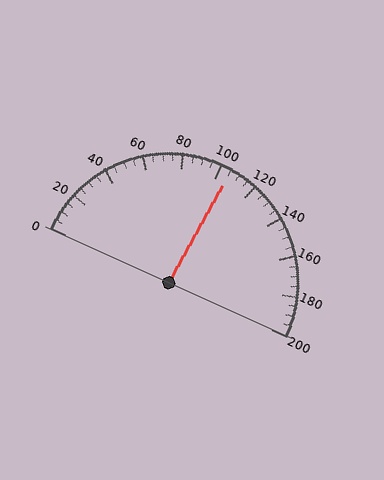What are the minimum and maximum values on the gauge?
The gauge ranges from 0 to 200.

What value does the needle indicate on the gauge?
The needle indicates approximately 105.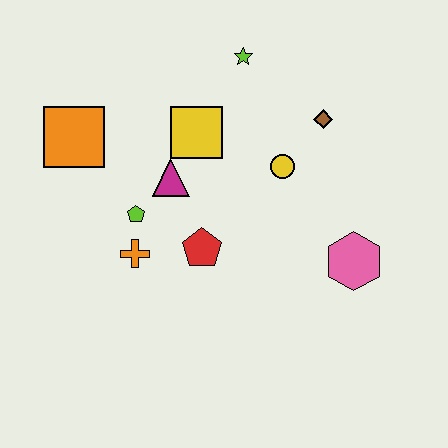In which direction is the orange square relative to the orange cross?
The orange square is above the orange cross.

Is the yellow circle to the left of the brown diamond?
Yes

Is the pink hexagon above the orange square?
No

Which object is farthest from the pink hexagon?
The orange square is farthest from the pink hexagon.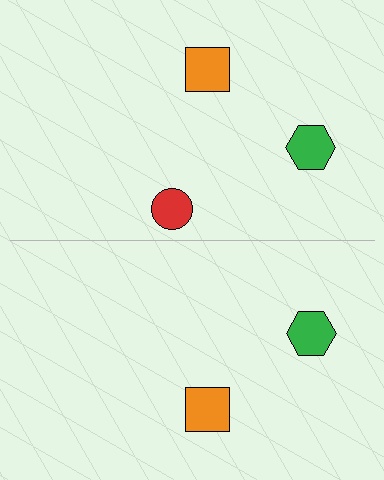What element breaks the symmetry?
A red circle is missing from the bottom side.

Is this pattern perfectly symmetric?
No, the pattern is not perfectly symmetric. A red circle is missing from the bottom side.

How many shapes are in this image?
There are 5 shapes in this image.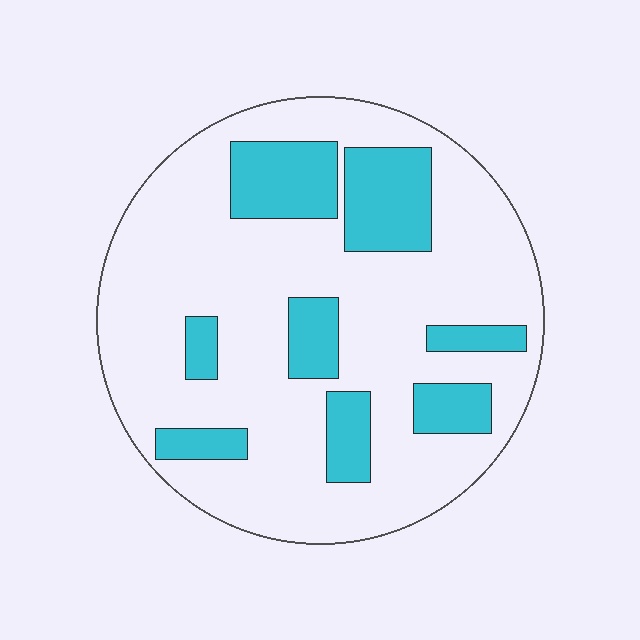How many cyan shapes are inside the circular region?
8.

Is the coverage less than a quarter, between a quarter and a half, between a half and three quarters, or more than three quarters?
Less than a quarter.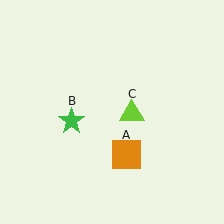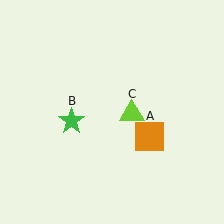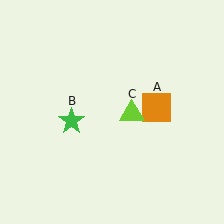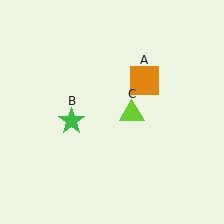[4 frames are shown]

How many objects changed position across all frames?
1 object changed position: orange square (object A).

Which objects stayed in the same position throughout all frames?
Green star (object B) and lime triangle (object C) remained stationary.